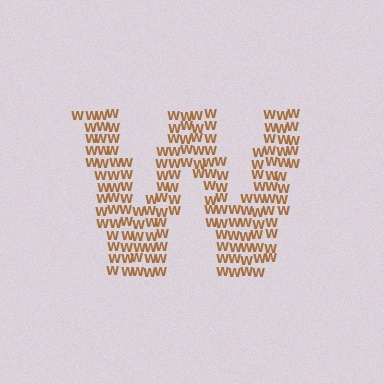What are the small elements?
The small elements are letter W's.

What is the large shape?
The large shape is the letter W.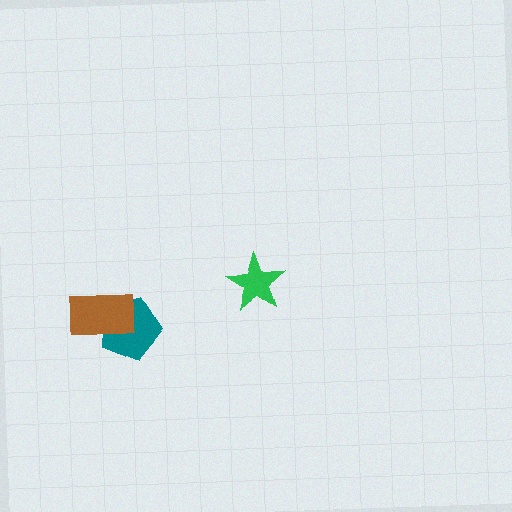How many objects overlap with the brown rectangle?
1 object overlaps with the brown rectangle.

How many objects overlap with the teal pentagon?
1 object overlaps with the teal pentagon.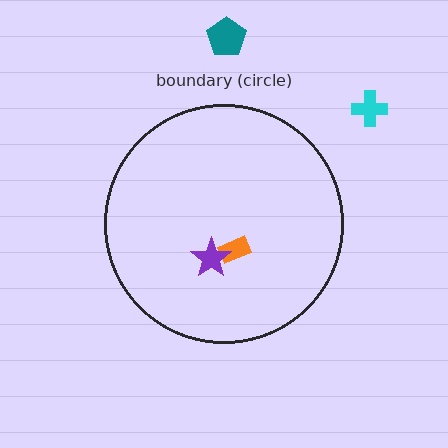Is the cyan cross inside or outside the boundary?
Outside.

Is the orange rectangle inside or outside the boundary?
Inside.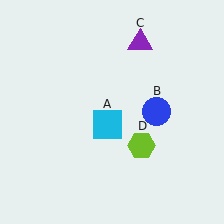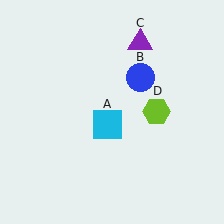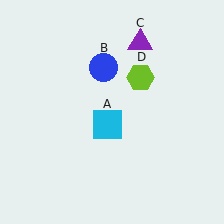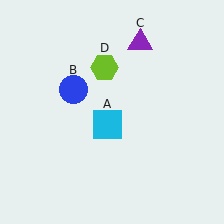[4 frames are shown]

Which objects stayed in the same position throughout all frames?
Cyan square (object A) and purple triangle (object C) remained stationary.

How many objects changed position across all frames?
2 objects changed position: blue circle (object B), lime hexagon (object D).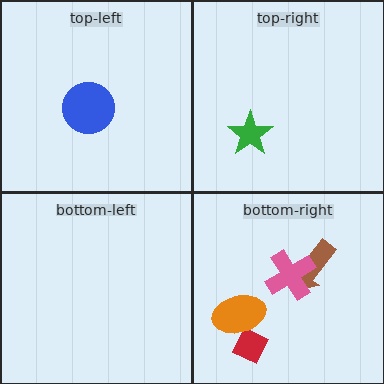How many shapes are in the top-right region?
1.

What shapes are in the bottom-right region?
The brown arrow, the red diamond, the pink cross, the orange ellipse.